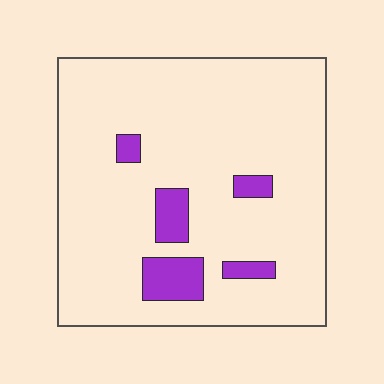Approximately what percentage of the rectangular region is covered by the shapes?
Approximately 10%.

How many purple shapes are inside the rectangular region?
5.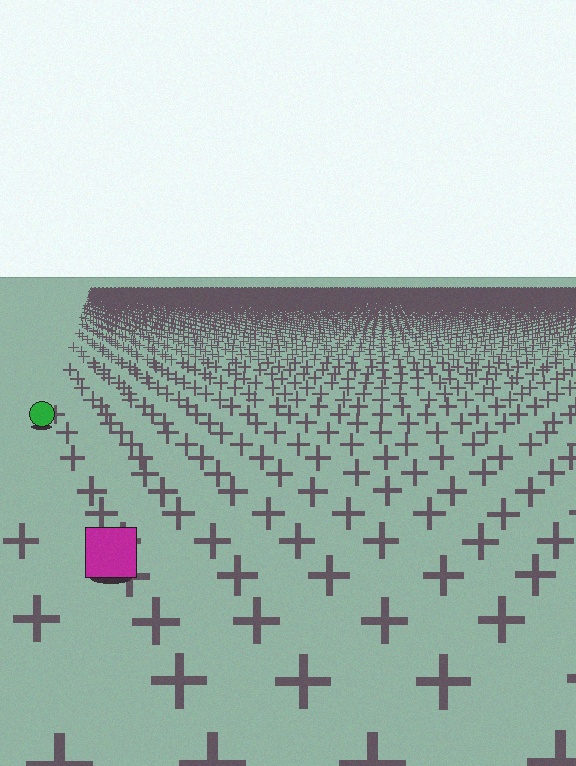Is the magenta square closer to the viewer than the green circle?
Yes. The magenta square is closer — you can tell from the texture gradient: the ground texture is coarser near it.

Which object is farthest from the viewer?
The green circle is farthest from the viewer. It appears smaller and the ground texture around it is denser.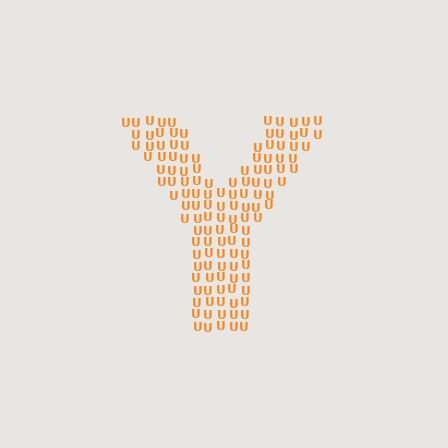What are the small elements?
The small elements are letter U's.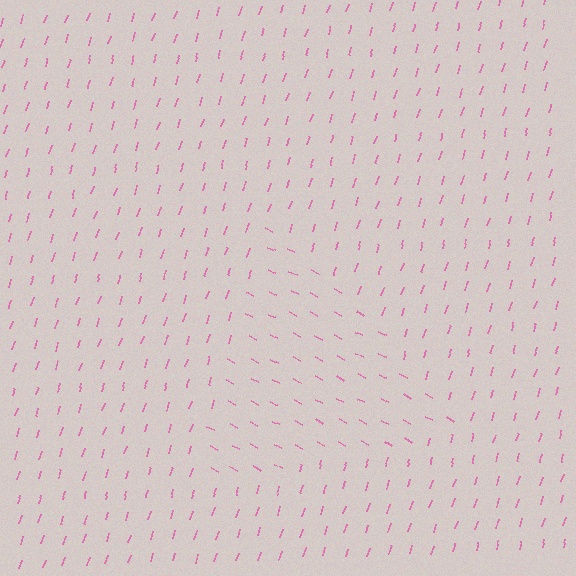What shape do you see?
I see a triangle.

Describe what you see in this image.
The image is filled with small pink line segments. A triangle region in the image has lines oriented differently from the surrounding lines, creating a visible texture boundary.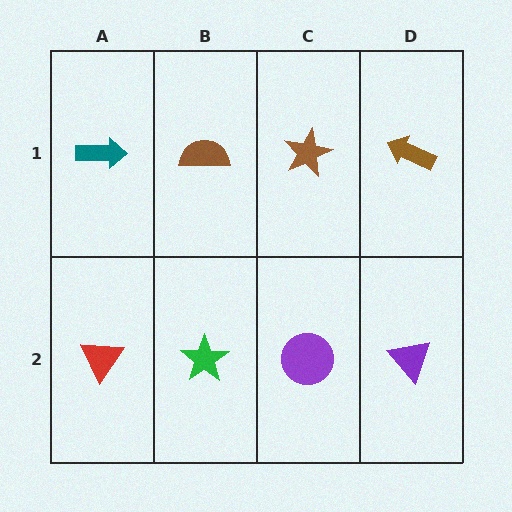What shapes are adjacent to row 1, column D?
A purple triangle (row 2, column D), a brown star (row 1, column C).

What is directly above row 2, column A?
A teal arrow.